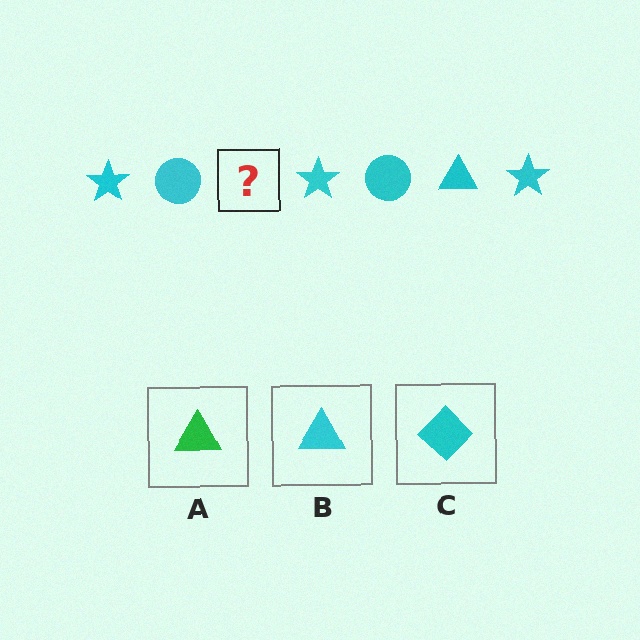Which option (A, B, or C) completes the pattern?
B.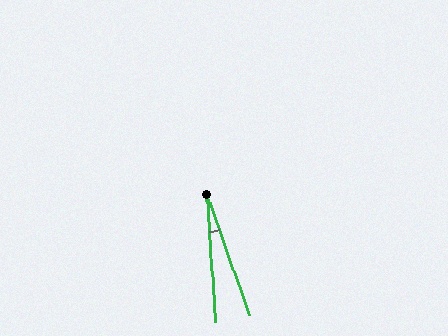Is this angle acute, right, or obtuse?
It is acute.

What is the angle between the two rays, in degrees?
Approximately 16 degrees.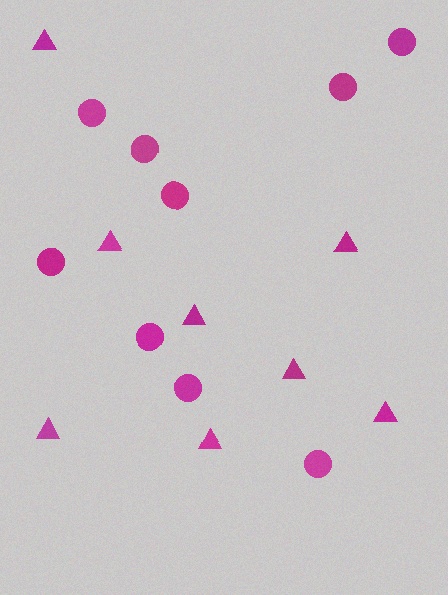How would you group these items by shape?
There are 2 groups: one group of circles (9) and one group of triangles (8).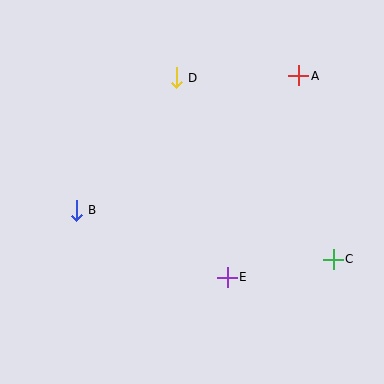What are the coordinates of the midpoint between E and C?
The midpoint between E and C is at (280, 268).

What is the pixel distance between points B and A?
The distance between B and A is 260 pixels.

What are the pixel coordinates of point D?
Point D is at (176, 78).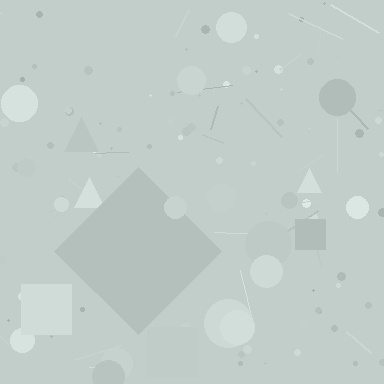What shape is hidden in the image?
A diamond is hidden in the image.